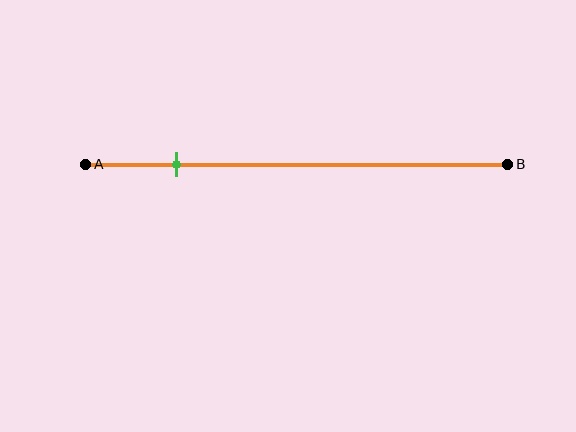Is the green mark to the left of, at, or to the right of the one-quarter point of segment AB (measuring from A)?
The green mark is to the left of the one-quarter point of segment AB.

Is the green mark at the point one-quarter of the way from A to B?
No, the mark is at about 20% from A, not at the 25% one-quarter point.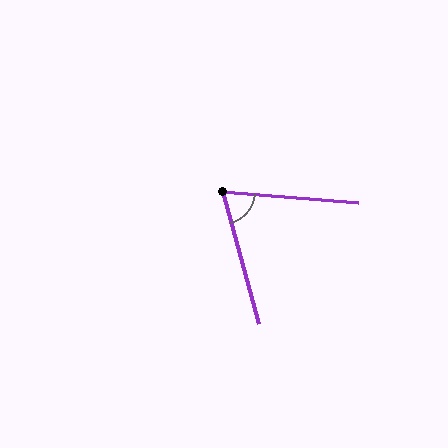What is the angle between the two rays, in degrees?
Approximately 70 degrees.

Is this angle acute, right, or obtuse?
It is acute.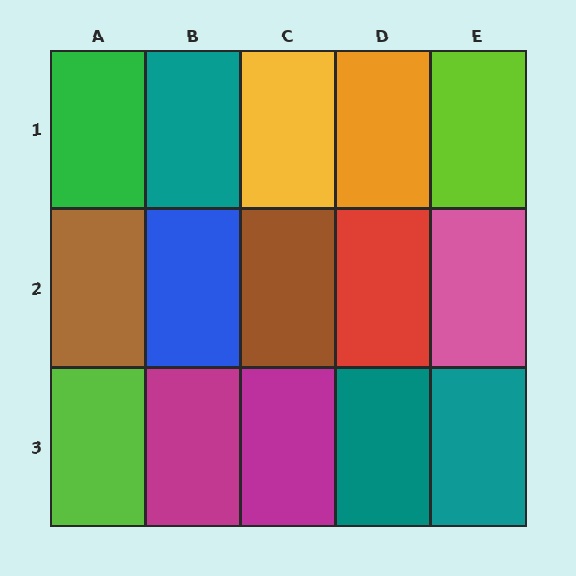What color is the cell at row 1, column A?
Green.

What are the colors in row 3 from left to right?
Lime, magenta, magenta, teal, teal.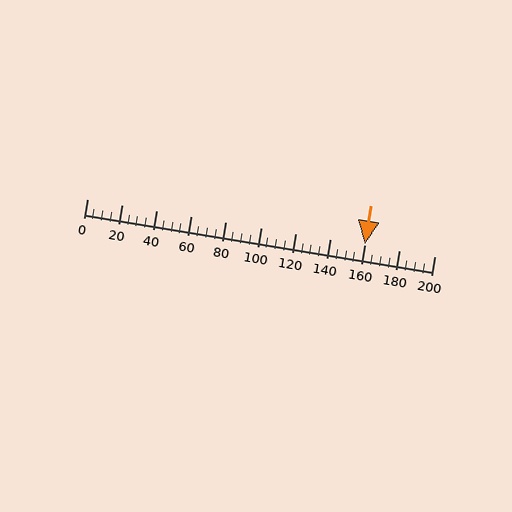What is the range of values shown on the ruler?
The ruler shows values from 0 to 200.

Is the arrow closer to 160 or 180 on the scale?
The arrow is closer to 160.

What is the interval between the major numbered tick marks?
The major tick marks are spaced 20 units apart.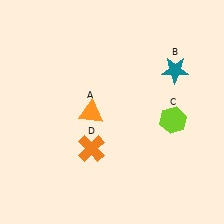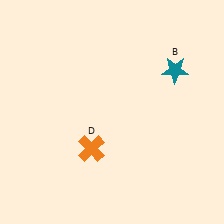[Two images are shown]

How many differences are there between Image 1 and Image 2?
There are 2 differences between the two images.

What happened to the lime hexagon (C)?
The lime hexagon (C) was removed in Image 2. It was in the bottom-right area of Image 1.